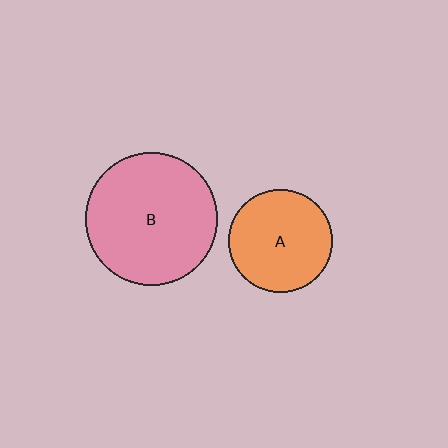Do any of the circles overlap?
No, none of the circles overlap.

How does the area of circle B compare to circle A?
Approximately 1.7 times.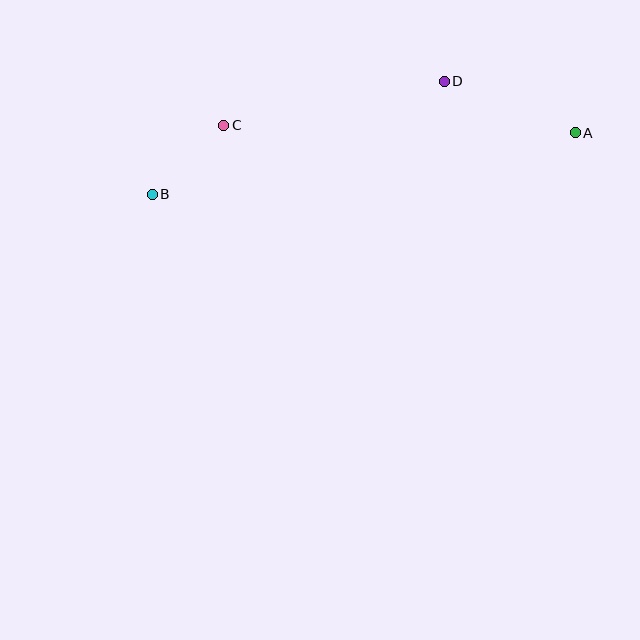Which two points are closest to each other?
Points B and C are closest to each other.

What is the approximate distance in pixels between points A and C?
The distance between A and C is approximately 352 pixels.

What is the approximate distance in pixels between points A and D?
The distance between A and D is approximately 141 pixels.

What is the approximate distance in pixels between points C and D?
The distance between C and D is approximately 225 pixels.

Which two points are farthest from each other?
Points A and B are farthest from each other.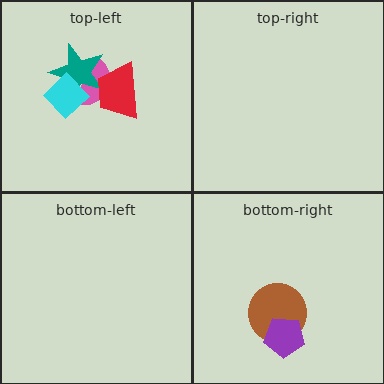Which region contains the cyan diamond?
The top-left region.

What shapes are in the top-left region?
The pink semicircle, the teal star, the red trapezoid, the cyan diamond.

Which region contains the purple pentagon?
The bottom-right region.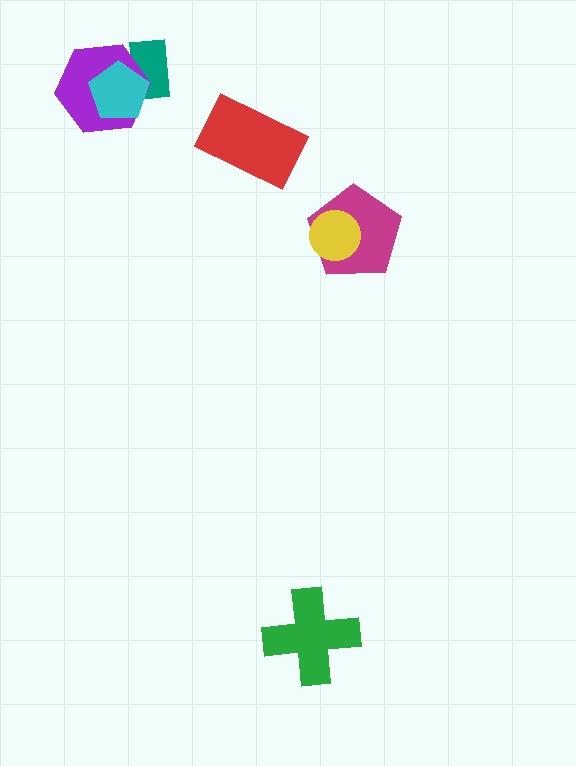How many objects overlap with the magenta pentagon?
1 object overlaps with the magenta pentagon.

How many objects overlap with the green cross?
0 objects overlap with the green cross.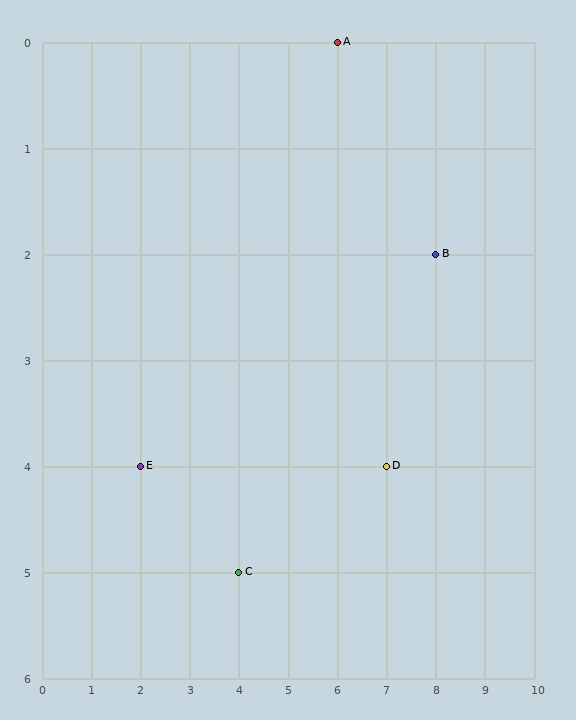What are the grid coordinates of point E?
Point E is at grid coordinates (2, 4).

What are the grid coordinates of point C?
Point C is at grid coordinates (4, 5).